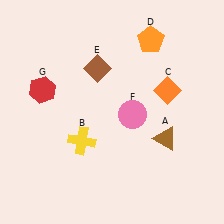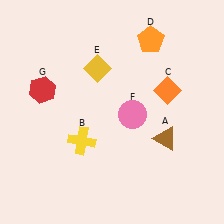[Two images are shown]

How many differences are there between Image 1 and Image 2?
There is 1 difference between the two images.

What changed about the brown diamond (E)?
In Image 1, E is brown. In Image 2, it changed to yellow.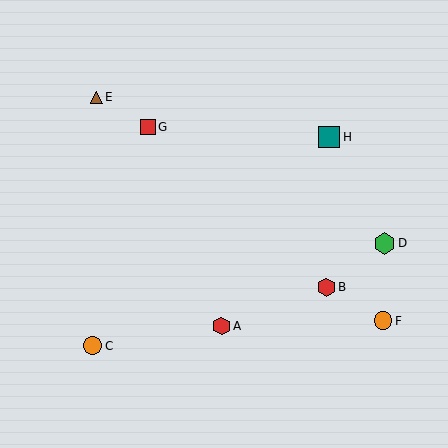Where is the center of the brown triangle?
The center of the brown triangle is at (96, 97).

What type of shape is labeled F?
Shape F is an orange circle.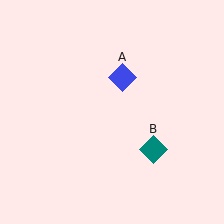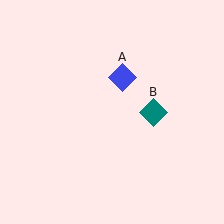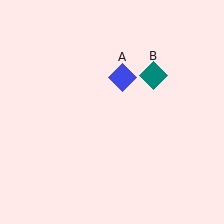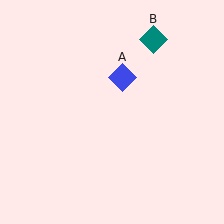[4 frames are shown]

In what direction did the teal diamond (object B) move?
The teal diamond (object B) moved up.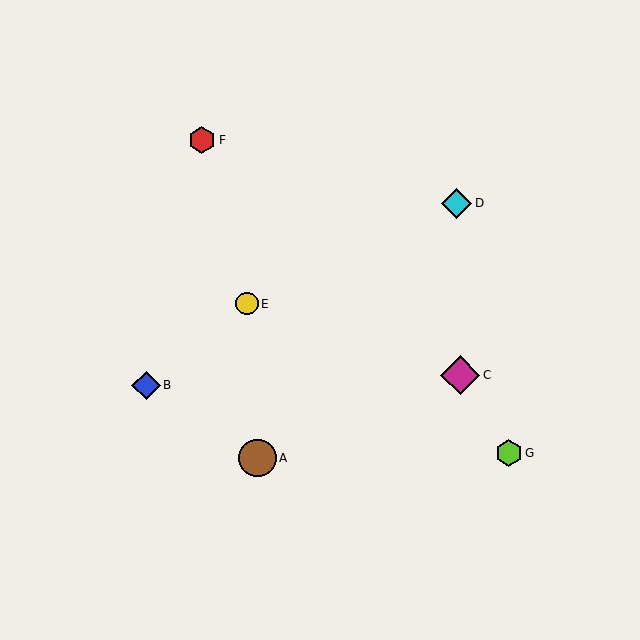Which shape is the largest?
The magenta diamond (labeled C) is the largest.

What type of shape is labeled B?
Shape B is a blue diamond.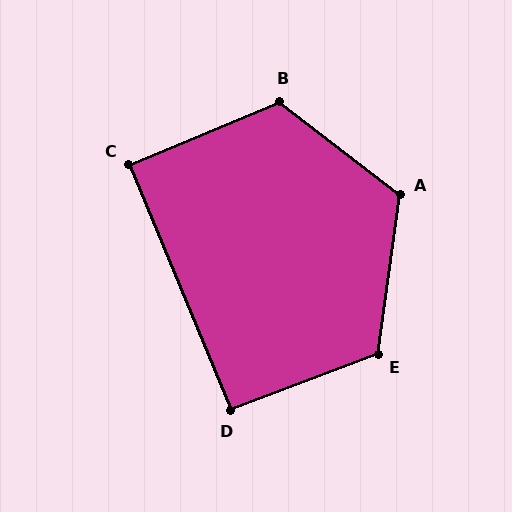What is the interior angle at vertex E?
Approximately 119 degrees (obtuse).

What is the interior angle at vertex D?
Approximately 91 degrees (approximately right).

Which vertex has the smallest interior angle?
C, at approximately 90 degrees.